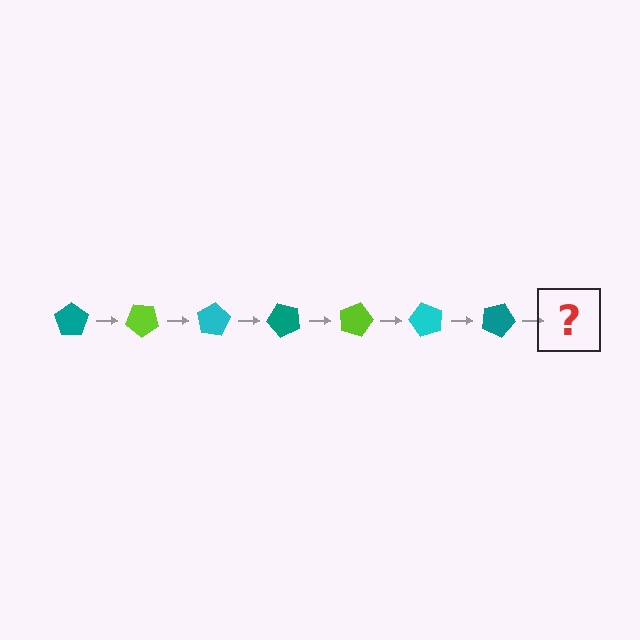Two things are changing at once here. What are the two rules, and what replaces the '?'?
The two rules are that it rotates 40 degrees each step and the color cycles through teal, lime, and cyan. The '?' should be a lime pentagon, rotated 280 degrees from the start.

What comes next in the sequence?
The next element should be a lime pentagon, rotated 280 degrees from the start.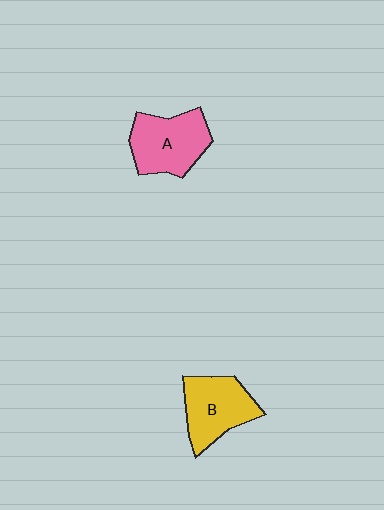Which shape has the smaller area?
Shape B (yellow).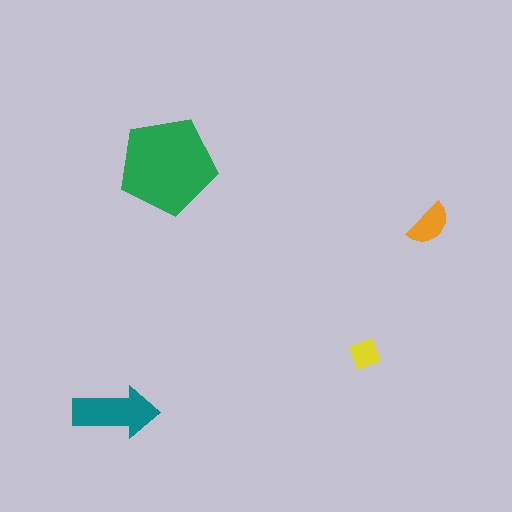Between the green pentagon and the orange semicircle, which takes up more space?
The green pentagon.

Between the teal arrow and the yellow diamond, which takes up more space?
The teal arrow.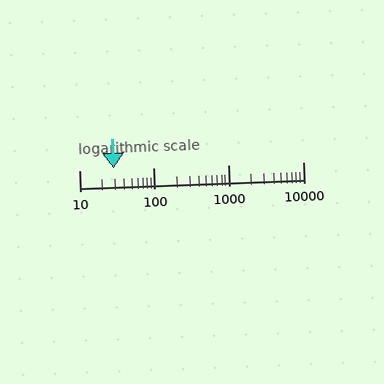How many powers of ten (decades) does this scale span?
The scale spans 3 decades, from 10 to 10000.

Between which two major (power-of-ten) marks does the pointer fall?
The pointer is between 10 and 100.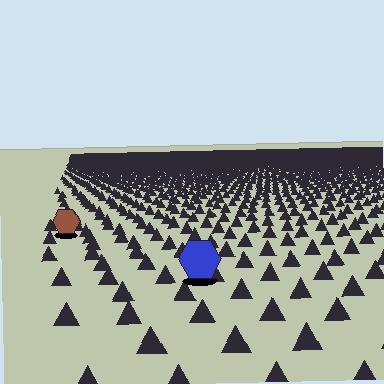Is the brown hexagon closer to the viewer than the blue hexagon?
No. The blue hexagon is closer — you can tell from the texture gradient: the ground texture is coarser near it.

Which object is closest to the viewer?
The blue hexagon is closest. The texture marks near it are larger and more spread out.